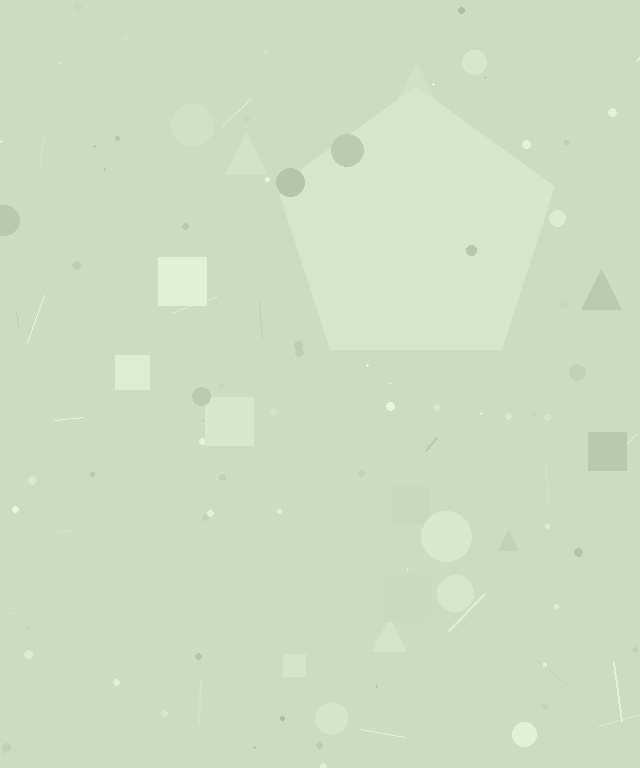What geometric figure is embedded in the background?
A pentagon is embedded in the background.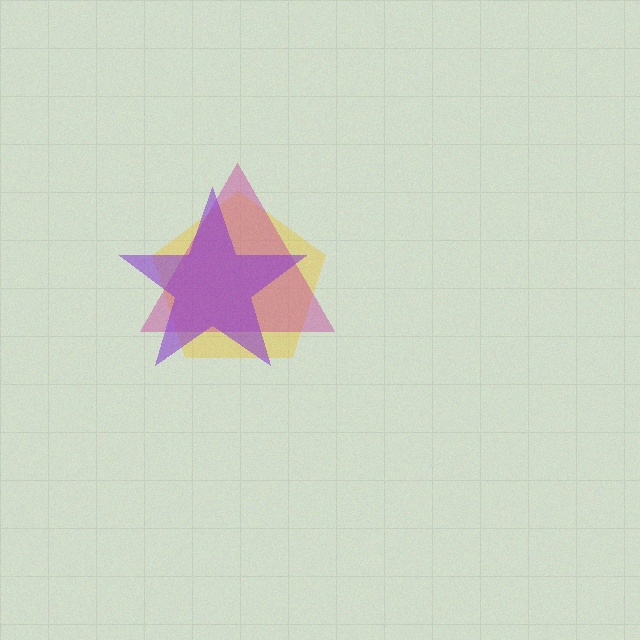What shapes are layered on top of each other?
The layered shapes are: a yellow pentagon, a magenta triangle, a purple star.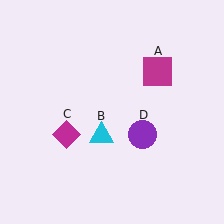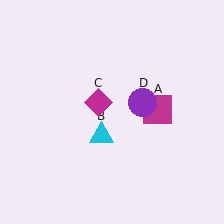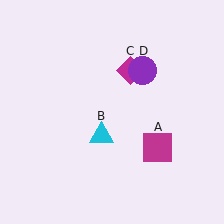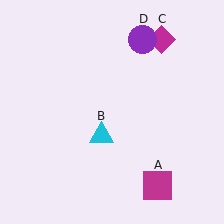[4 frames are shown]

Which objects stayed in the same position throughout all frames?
Cyan triangle (object B) remained stationary.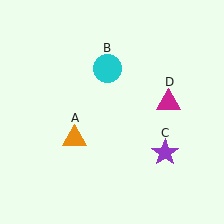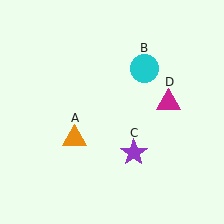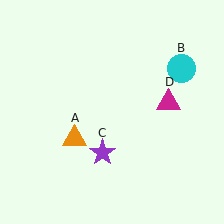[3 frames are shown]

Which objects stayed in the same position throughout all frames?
Orange triangle (object A) and magenta triangle (object D) remained stationary.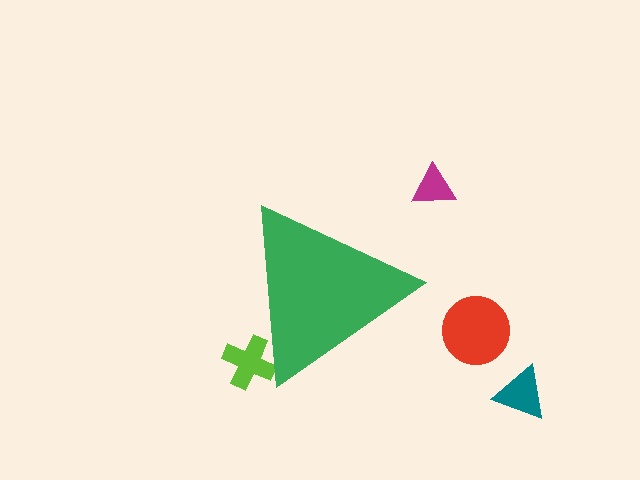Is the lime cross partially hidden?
Yes, the lime cross is partially hidden behind the green triangle.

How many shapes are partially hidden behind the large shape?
1 shape is partially hidden.